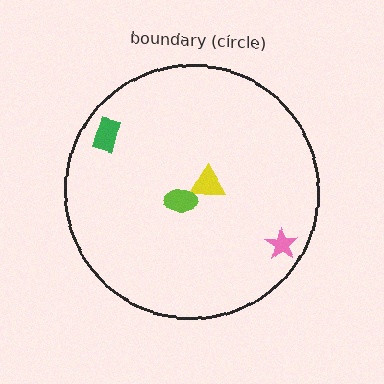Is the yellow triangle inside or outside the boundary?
Inside.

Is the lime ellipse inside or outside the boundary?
Inside.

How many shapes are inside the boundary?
4 inside, 0 outside.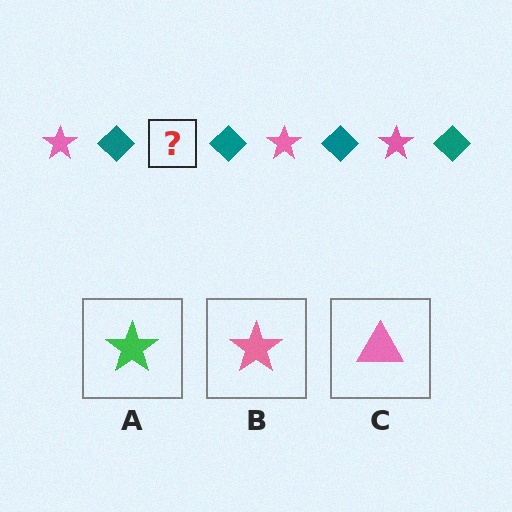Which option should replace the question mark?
Option B.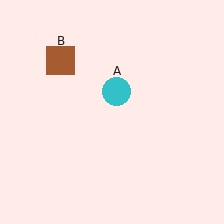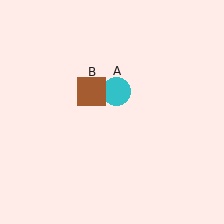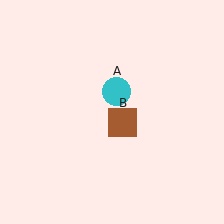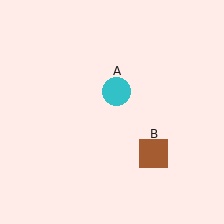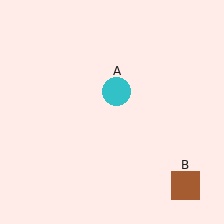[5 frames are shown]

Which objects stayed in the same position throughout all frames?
Cyan circle (object A) remained stationary.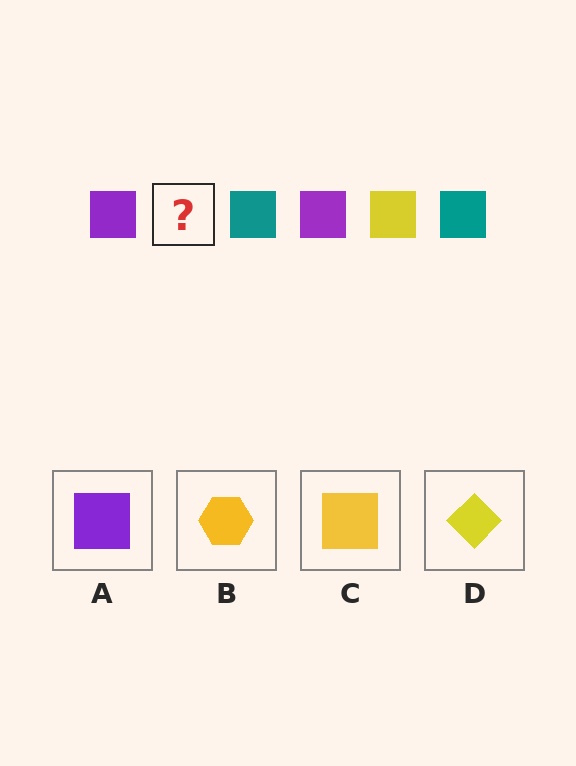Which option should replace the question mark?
Option C.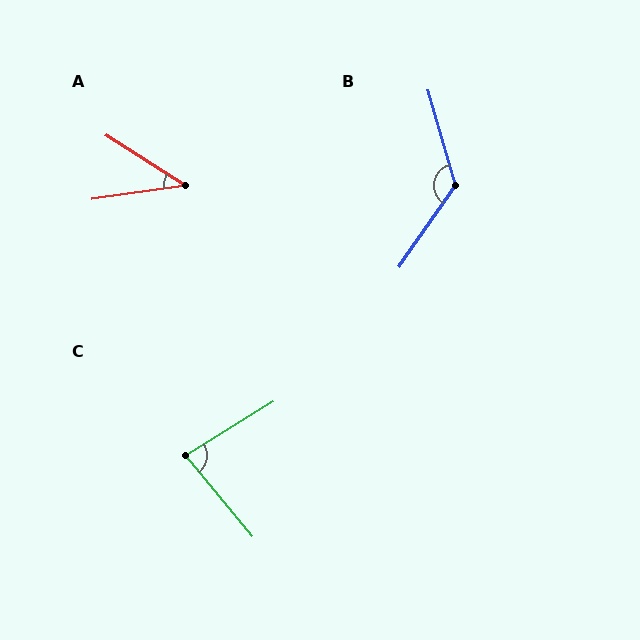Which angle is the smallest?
A, at approximately 41 degrees.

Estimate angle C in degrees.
Approximately 82 degrees.